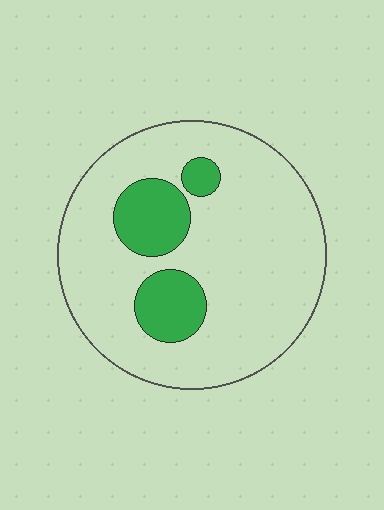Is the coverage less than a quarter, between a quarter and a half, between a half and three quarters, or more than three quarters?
Less than a quarter.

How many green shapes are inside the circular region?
3.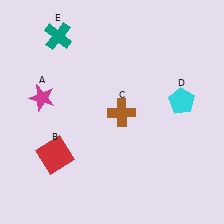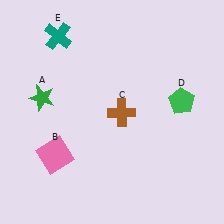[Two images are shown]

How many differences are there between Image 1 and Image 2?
There are 3 differences between the two images.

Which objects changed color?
A changed from magenta to green. B changed from red to pink. D changed from cyan to green.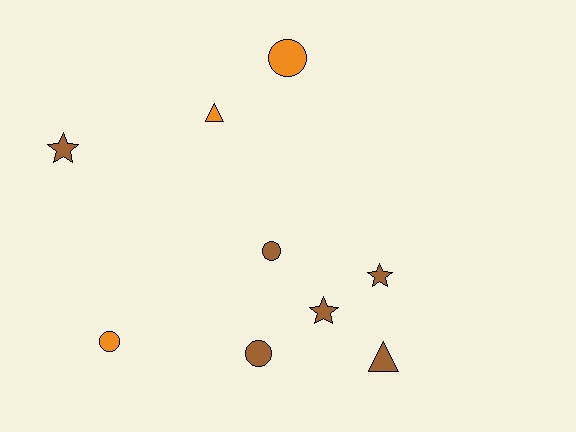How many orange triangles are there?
There is 1 orange triangle.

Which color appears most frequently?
Brown, with 6 objects.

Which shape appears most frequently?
Circle, with 4 objects.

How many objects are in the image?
There are 9 objects.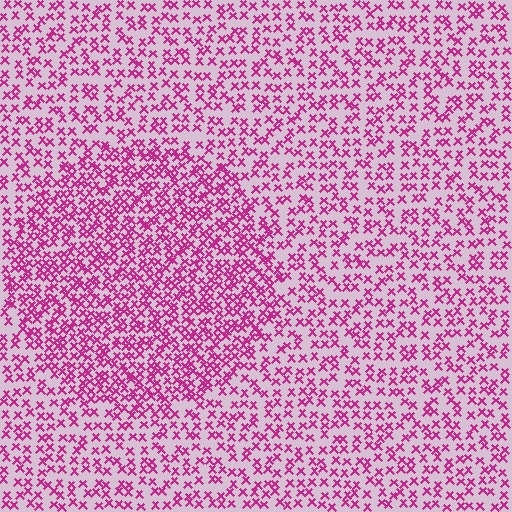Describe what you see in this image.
The image contains small magenta elements arranged at two different densities. A circle-shaped region is visible where the elements are more densely packed than the surrounding area.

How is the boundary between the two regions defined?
The boundary is defined by a change in element density (approximately 1.8x ratio). All elements are the same color, size, and shape.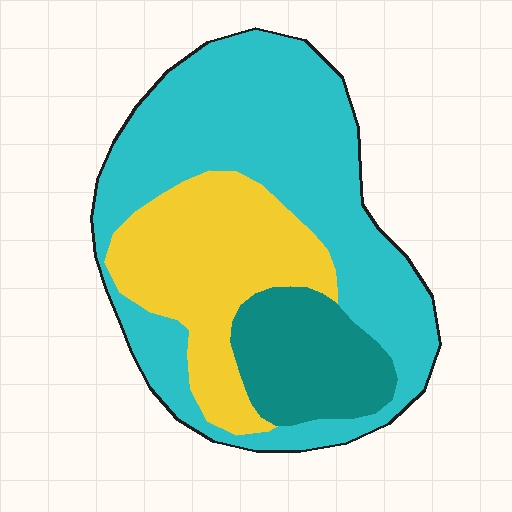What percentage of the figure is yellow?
Yellow takes up about one quarter (1/4) of the figure.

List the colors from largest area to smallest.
From largest to smallest: cyan, yellow, teal.